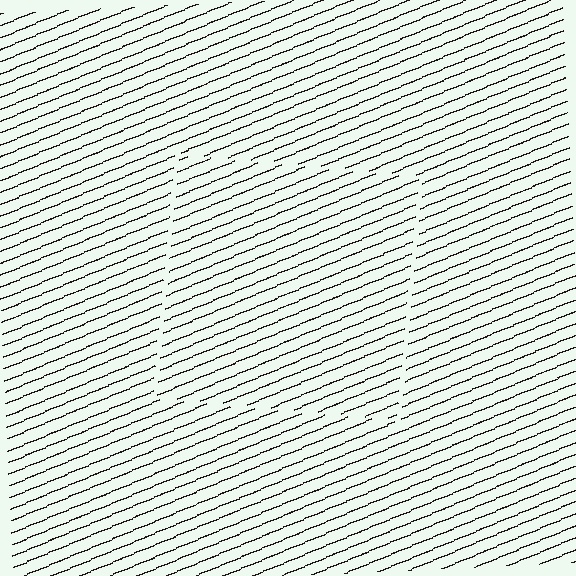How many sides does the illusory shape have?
4 sides — the line-ends trace a square.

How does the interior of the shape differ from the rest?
The interior of the shape contains the same grating, shifted by half a period — the contour is defined by the phase discontinuity where line-ends from the inner and outer gratings abut.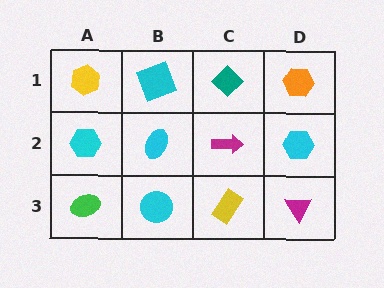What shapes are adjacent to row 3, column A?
A cyan hexagon (row 2, column A), a cyan circle (row 3, column B).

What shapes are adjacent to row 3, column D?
A cyan hexagon (row 2, column D), a yellow rectangle (row 3, column C).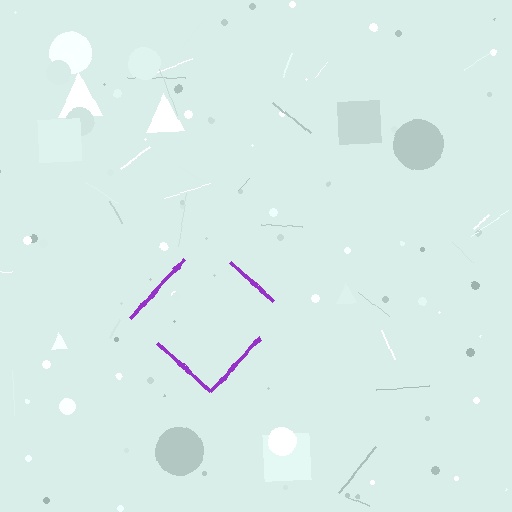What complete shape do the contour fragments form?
The contour fragments form a diamond.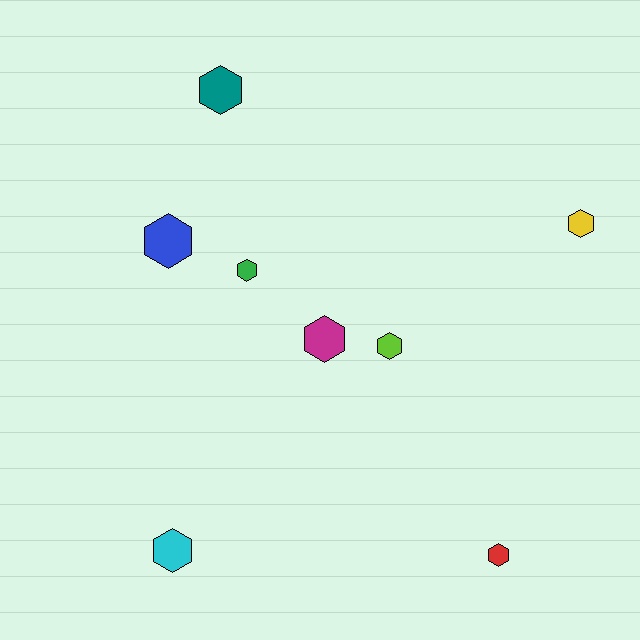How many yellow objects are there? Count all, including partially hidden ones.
There is 1 yellow object.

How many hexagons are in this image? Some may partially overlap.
There are 8 hexagons.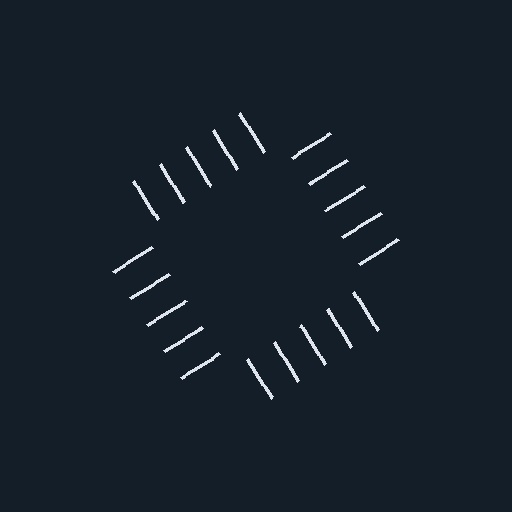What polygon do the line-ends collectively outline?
An illusory square — the line segments terminate on its edges but no continuous stroke is drawn.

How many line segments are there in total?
20 — 5 along each of the 4 edges.